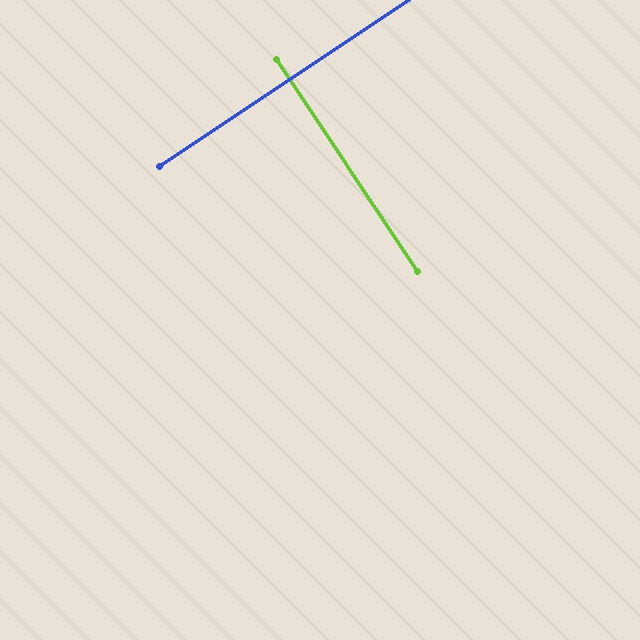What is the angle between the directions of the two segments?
Approximately 90 degrees.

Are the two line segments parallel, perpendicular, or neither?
Perpendicular — they meet at approximately 90°.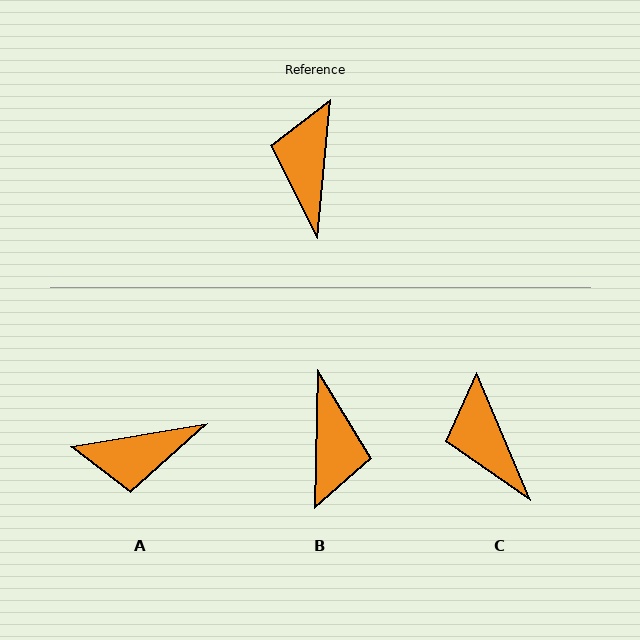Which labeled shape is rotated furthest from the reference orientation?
B, about 175 degrees away.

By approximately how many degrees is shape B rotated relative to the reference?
Approximately 175 degrees clockwise.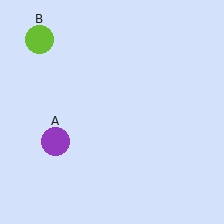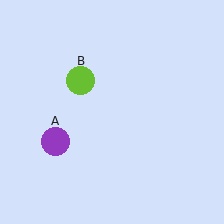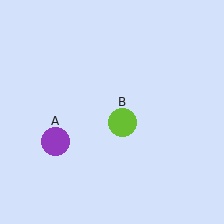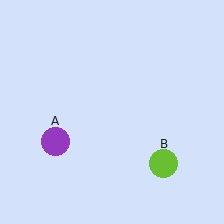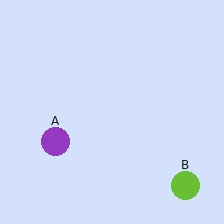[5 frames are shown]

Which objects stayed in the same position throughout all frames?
Purple circle (object A) remained stationary.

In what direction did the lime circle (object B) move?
The lime circle (object B) moved down and to the right.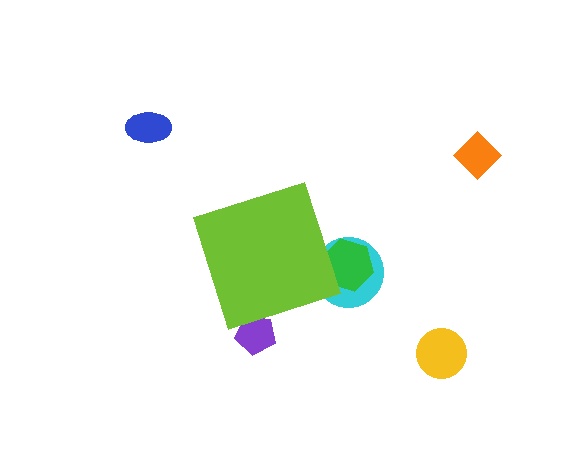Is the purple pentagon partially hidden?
Yes, the purple pentagon is partially hidden behind the lime diamond.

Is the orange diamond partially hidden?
No, the orange diamond is fully visible.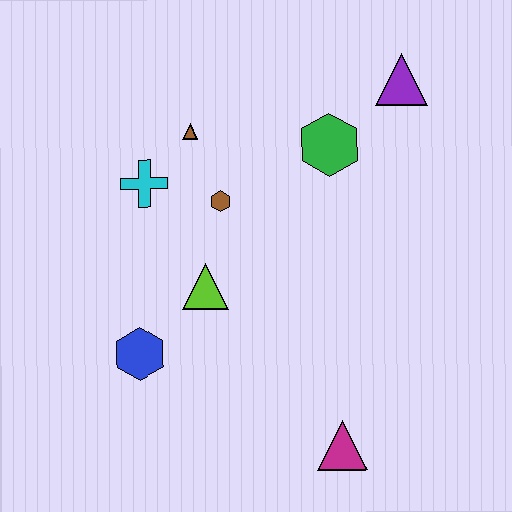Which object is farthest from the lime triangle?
The purple triangle is farthest from the lime triangle.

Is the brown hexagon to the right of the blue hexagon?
Yes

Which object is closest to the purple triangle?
The green hexagon is closest to the purple triangle.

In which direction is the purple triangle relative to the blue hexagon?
The purple triangle is above the blue hexagon.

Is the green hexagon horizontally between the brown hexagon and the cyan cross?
No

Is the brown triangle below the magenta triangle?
No